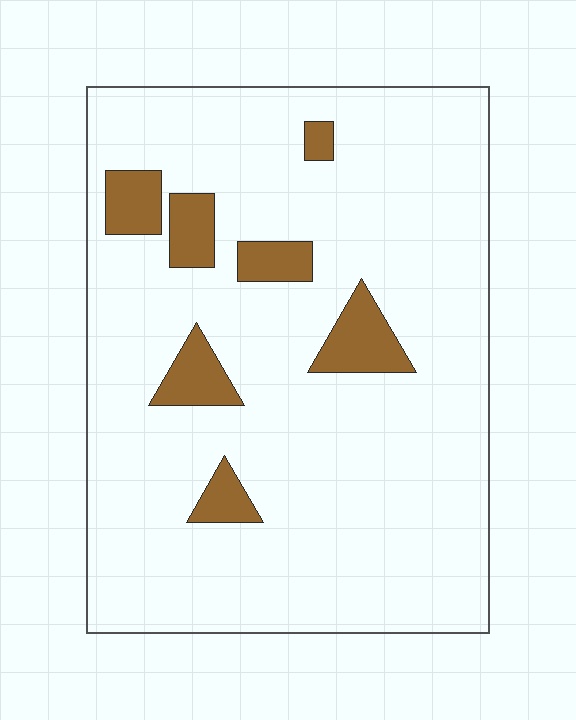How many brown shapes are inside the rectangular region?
7.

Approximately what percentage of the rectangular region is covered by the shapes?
Approximately 10%.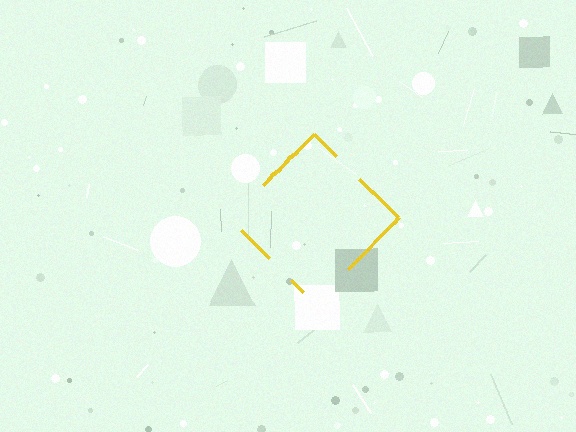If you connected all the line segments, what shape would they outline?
They would outline a diamond.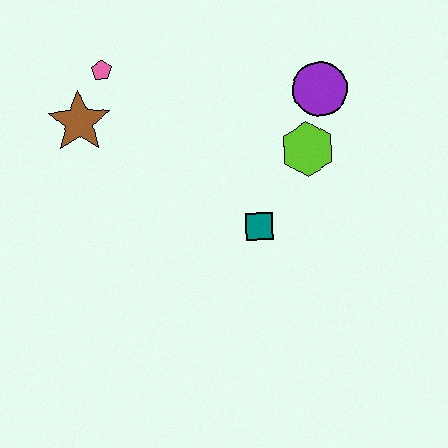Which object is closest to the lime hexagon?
The purple circle is closest to the lime hexagon.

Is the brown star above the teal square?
Yes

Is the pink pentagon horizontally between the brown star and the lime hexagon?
Yes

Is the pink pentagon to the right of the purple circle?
No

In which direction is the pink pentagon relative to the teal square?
The pink pentagon is above the teal square.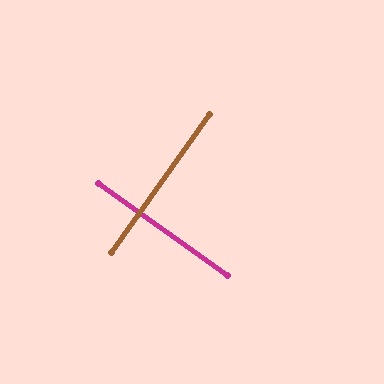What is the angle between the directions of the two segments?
Approximately 90 degrees.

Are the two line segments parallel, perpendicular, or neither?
Perpendicular — they meet at approximately 90°.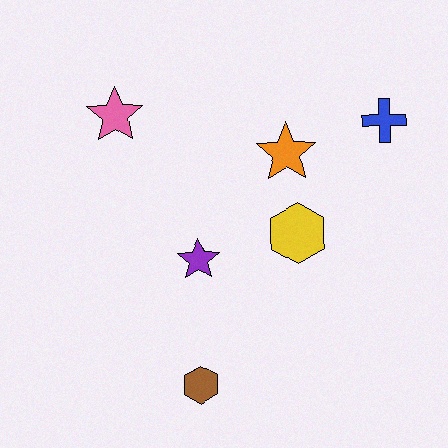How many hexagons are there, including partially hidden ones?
There are 2 hexagons.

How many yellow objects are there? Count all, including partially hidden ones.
There is 1 yellow object.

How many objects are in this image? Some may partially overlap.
There are 6 objects.